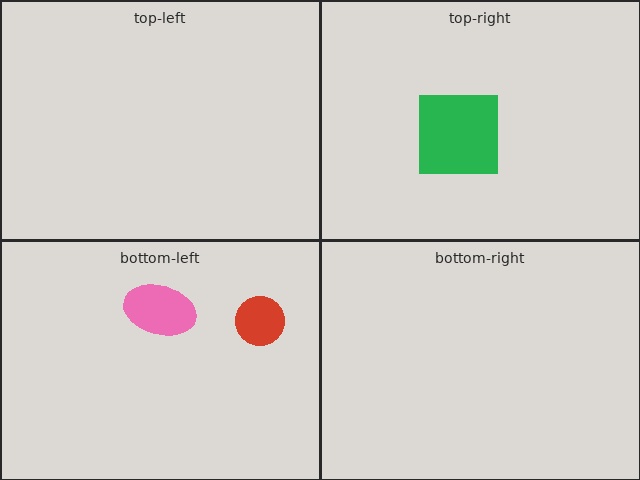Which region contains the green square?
The top-right region.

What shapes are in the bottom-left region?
The pink ellipse, the red circle.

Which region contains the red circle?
The bottom-left region.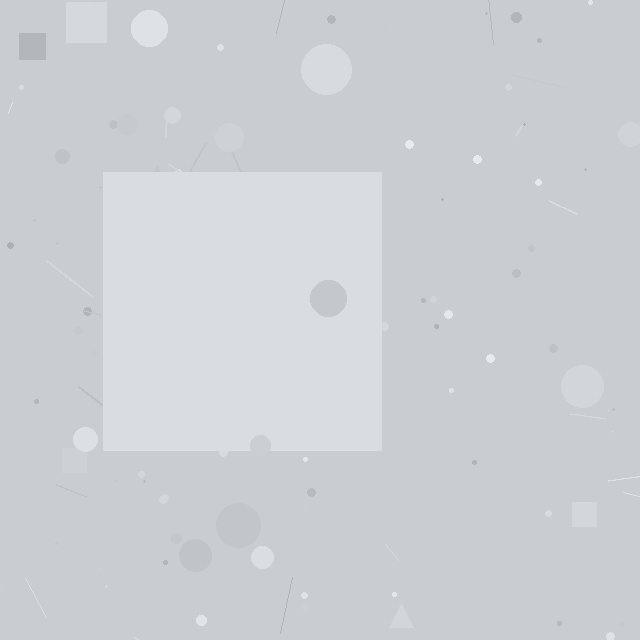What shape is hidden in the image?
A square is hidden in the image.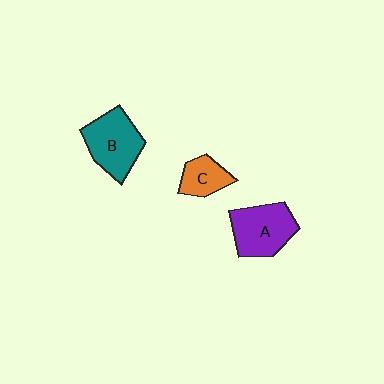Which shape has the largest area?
Shape B (teal).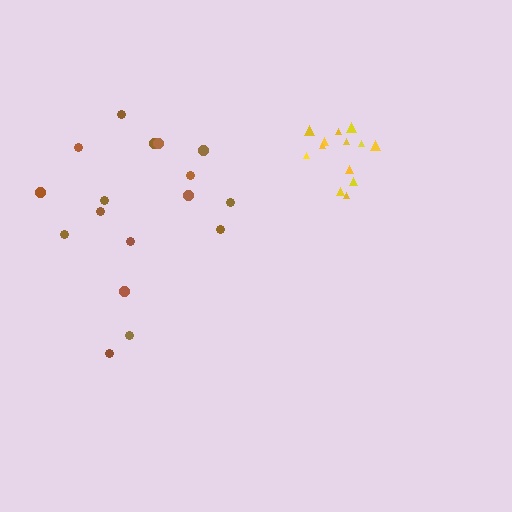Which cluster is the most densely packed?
Yellow.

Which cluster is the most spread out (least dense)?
Brown.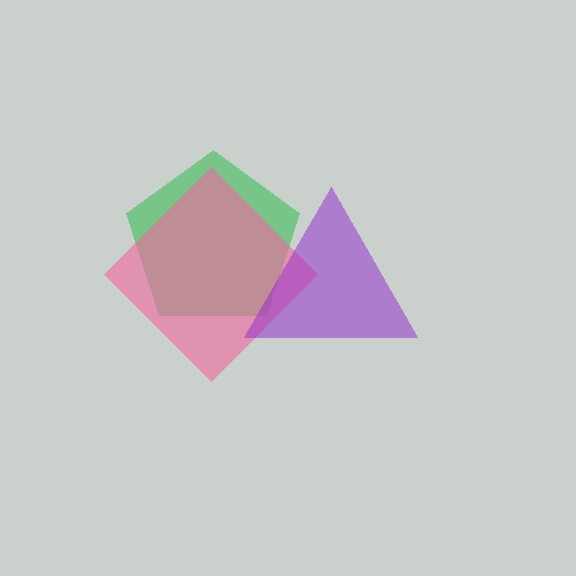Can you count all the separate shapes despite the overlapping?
Yes, there are 3 separate shapes.